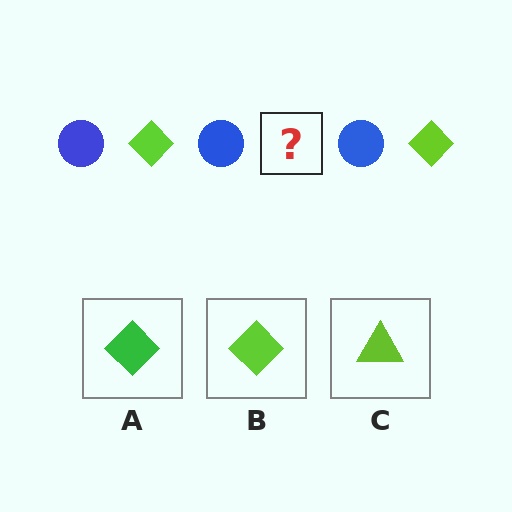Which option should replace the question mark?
Option B.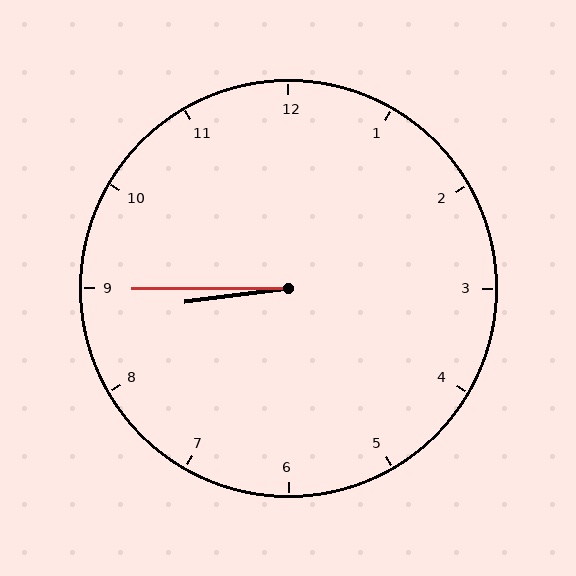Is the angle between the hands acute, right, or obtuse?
It is acute.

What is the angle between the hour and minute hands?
Approximately 8 degrees.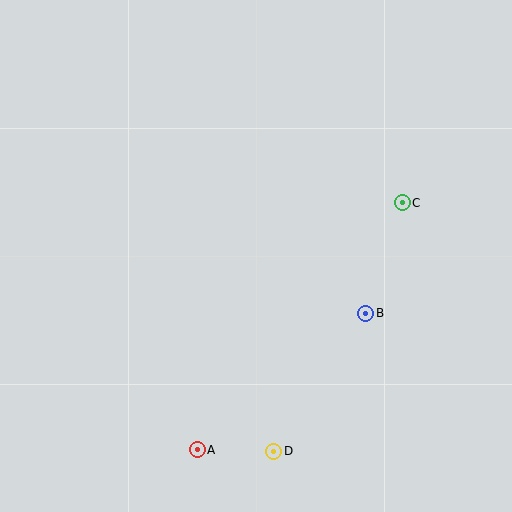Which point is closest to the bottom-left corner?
Point A is closest to the bottom-left corner.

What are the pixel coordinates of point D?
Point D is at (274, 451).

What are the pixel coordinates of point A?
Point A is at (197, 450).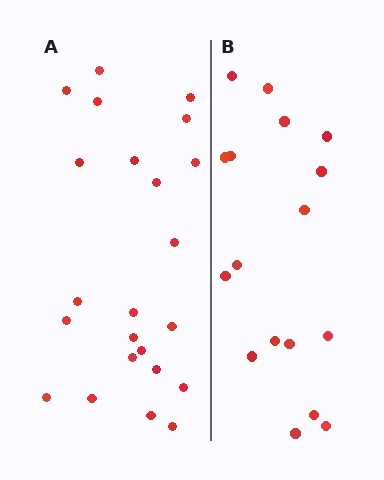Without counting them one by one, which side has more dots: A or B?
Region A (the left region) has more dots.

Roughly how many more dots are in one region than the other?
Region A has about 6 more dots than region B.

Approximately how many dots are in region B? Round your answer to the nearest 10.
About 20 dots. (The exact count is 17, which rounds to 20.)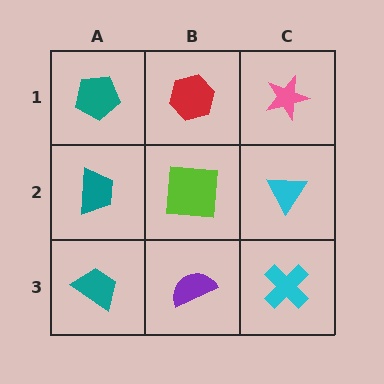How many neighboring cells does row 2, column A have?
3.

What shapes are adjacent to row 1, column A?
A teal trapezoid (row 2, column A), a red hexagon (row 1, column B).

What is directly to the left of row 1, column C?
A red hexagon.